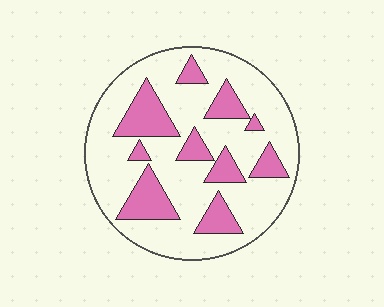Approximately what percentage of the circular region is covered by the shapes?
Approximately 25%.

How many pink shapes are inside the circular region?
10.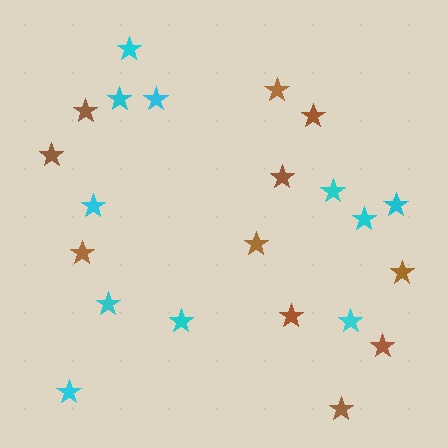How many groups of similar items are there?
There are 2 groups: one group of brown stars (11) and one group of cyan stars (11).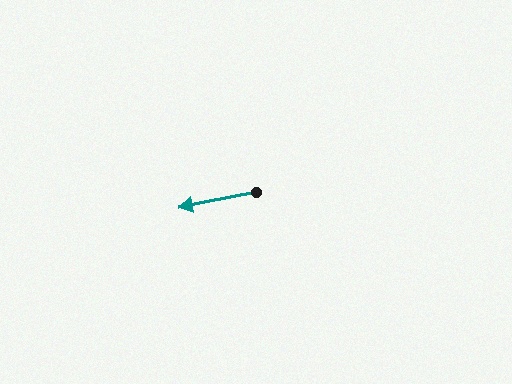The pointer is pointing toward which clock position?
Roughly 9 o'clock.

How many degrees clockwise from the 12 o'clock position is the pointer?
Approximately 259 degrees.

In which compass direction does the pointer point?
West.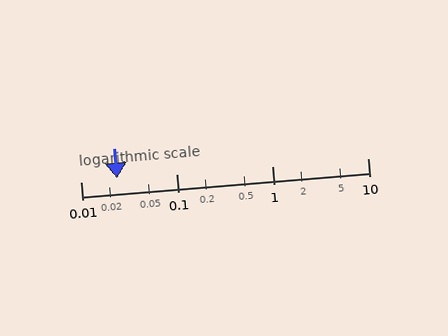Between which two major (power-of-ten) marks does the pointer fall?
The pointer is between 0.01 and 0.1.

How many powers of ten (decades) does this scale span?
The scale spans 3 decades, from 0.01 to 10.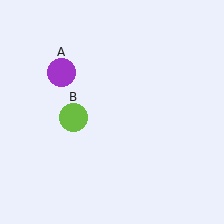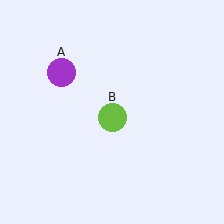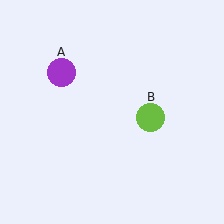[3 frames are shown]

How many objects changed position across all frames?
1 object changed position: lime circle (object B).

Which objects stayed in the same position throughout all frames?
Purple circle (object A) remained stationary.